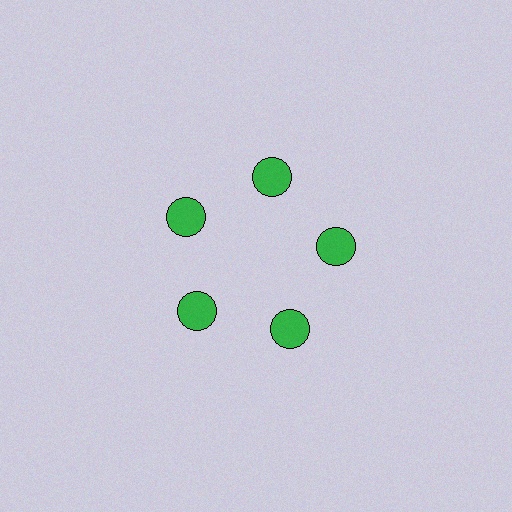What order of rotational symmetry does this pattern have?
This pattern has 5-fold rotational symmetry.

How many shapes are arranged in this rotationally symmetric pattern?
There are 5 shapes, arranged in 5 groups of 1.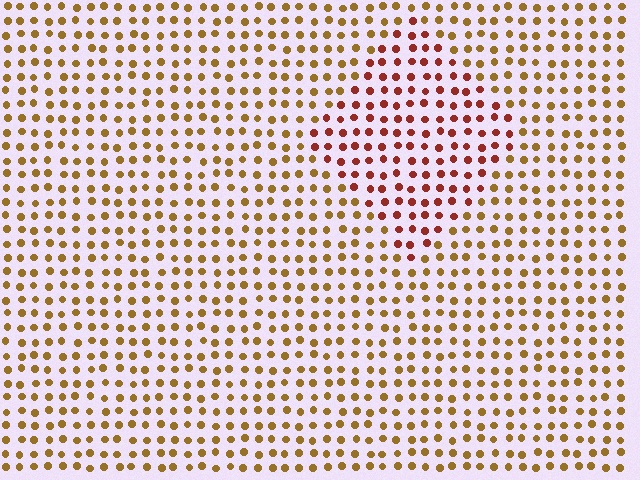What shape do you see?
I see a diamond.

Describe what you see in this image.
The image is filled with small brown elements in a uniform arrangement. A diamond-shaped region is visible where the elements are tinted to a slightly different hue, forming a subtle color boundary.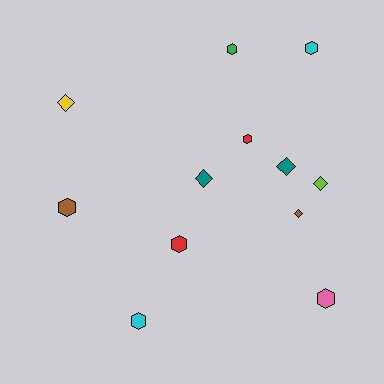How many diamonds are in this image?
There are 5 diamonds.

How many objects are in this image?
There are 12 objects.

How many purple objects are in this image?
There are no purple objects.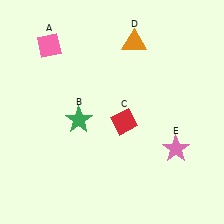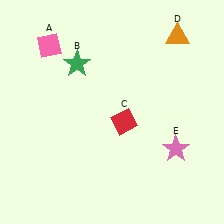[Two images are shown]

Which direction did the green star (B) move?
The green star (B) moved up.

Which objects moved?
The objects that moved are: the green star (B), the orange triangle (D).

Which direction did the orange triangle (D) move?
The orange triangle (D) moved right.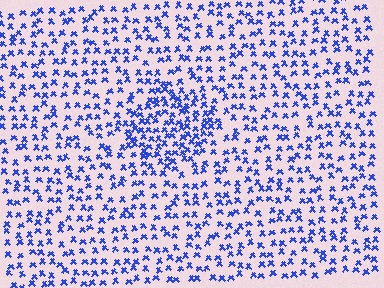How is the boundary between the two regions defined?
The boundary is defined by a change in element density (approximately 1.8x ratio). All elements are the same color, size, and shape.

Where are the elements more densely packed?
The elements are more densely packed inside the diamond boundary.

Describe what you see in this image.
The image contains small blue elements arranged at two different densities. A diamond-shaped region is visible where the elements are more densely packed than the surrounding area.